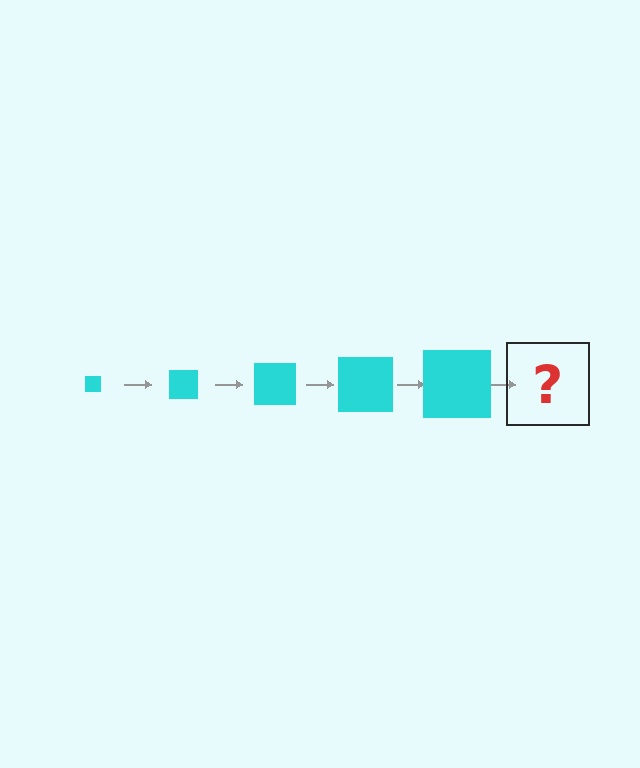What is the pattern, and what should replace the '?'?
The pattern is that the square gets progressively larger each step. The '?' should be a cyan square, larger than the previous one.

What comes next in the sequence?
The next element should be a cyan square, larger than the previous one.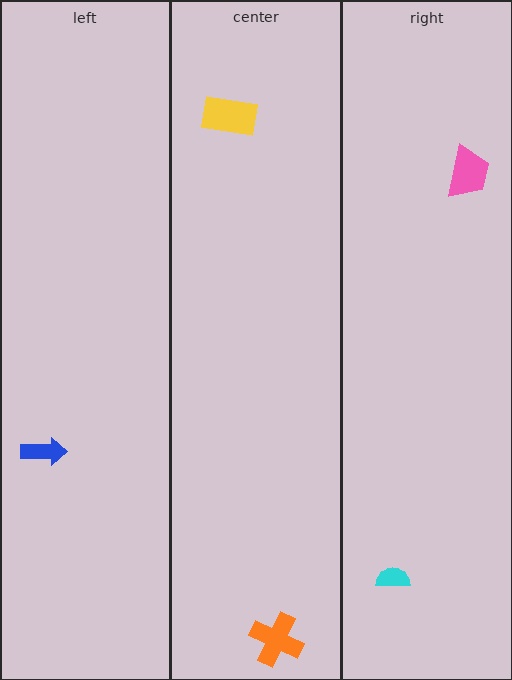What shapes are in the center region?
The yellow rectangle, the orange cross.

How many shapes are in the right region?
2.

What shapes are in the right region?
The cyan semicircle, the pink trapezoid.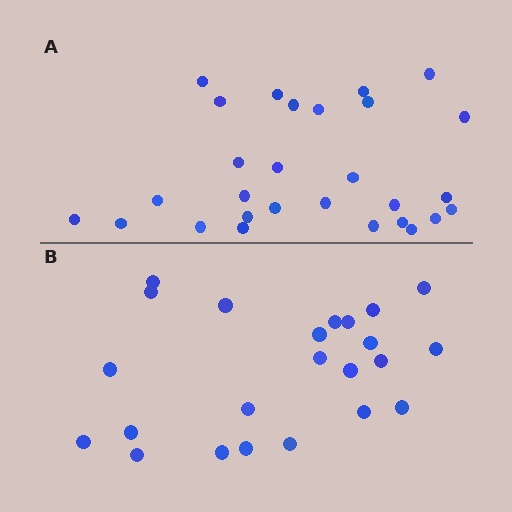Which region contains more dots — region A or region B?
Region A (the top region) has more dots.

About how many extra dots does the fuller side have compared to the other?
Region A has about 5 more dots than region B.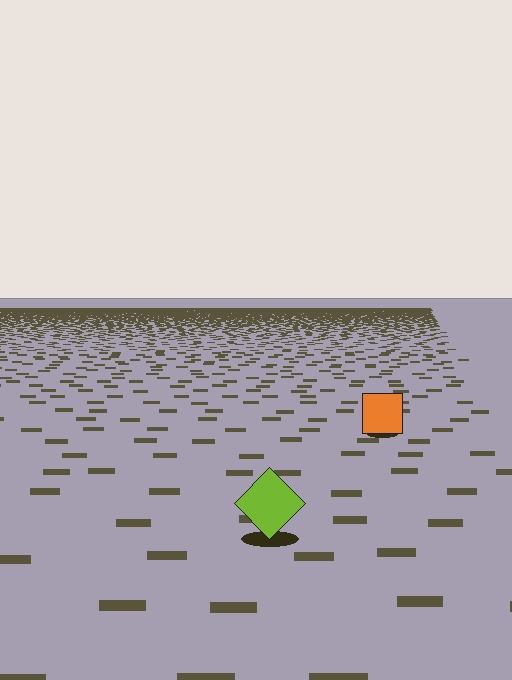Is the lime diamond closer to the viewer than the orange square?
Yes. The lime diamond is closer — you can tell from the texture gradient: the ground texture is coarser near it.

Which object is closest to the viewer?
The lime diamond is closest. The texture marks near it are larger and more spread out.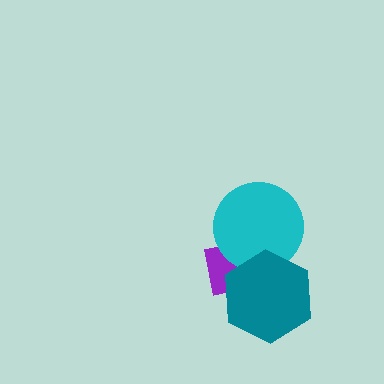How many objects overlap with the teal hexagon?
2 objects overlap with the teal hexagon.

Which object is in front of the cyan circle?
The teal hexagon is in front of the cyan circle.